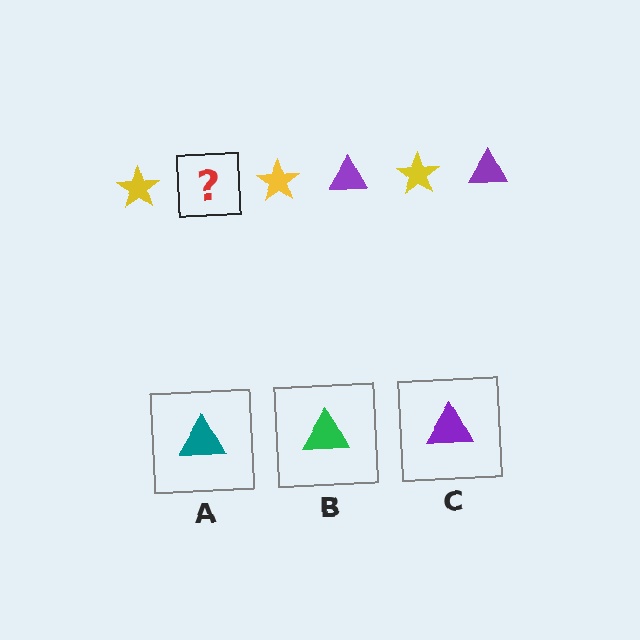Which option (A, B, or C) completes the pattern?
C.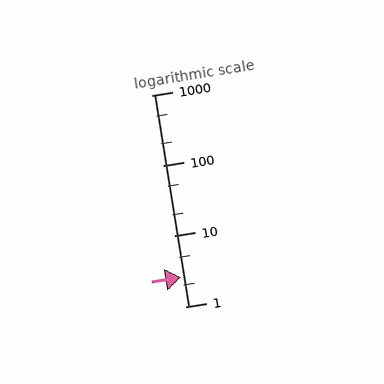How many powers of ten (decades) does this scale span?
The scale spans 3 decades, from 1 to 1000.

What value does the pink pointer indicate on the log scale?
The pointer indicates approximately 2.6.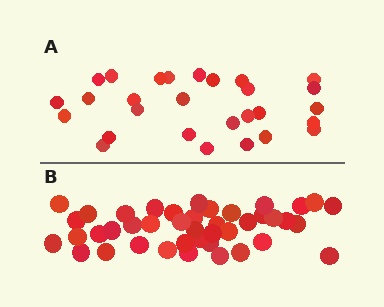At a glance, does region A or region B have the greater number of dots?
Region B (the bottom region) has more dots.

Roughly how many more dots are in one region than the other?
Region B has approximately 15 more dots than region A.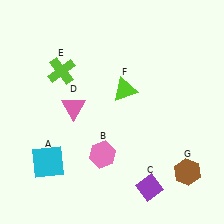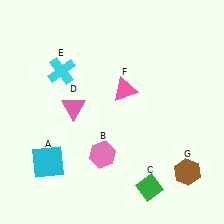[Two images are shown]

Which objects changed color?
C changed from purple to green. E changed from lime to cyan. F changed from lime to pink.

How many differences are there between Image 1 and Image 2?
There are 3 differences between the two images.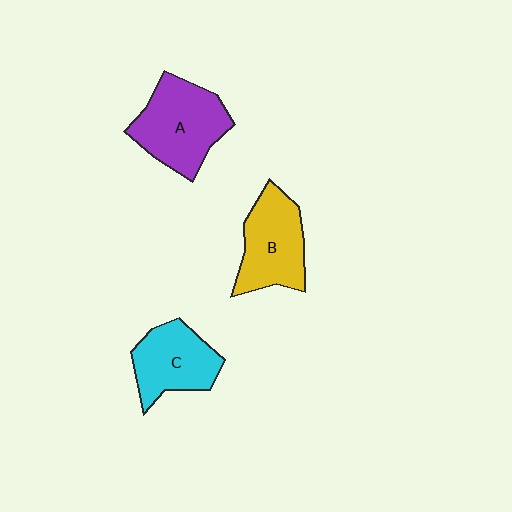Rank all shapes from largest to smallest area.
From largest to smallest: A (purple), B (yellow), C (cyan).